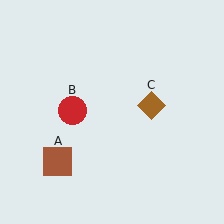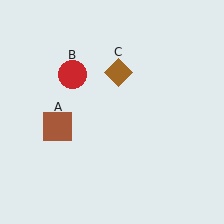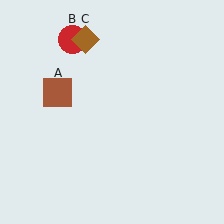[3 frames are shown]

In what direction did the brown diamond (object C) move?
The brown diamond (object C) moved up and to the left.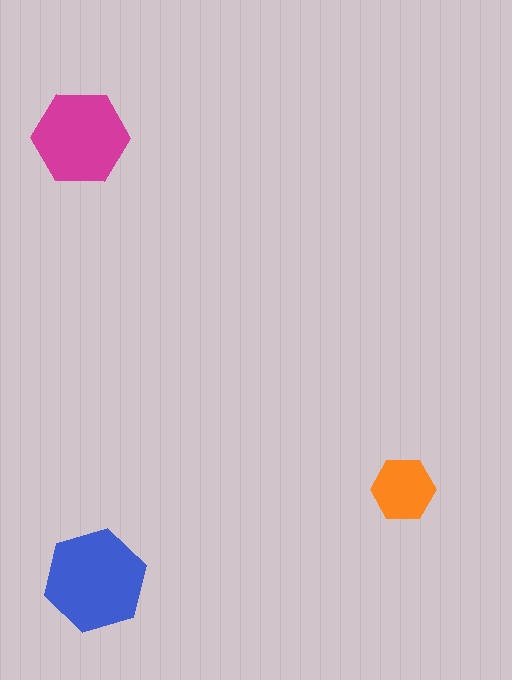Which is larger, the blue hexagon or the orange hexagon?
The blue one.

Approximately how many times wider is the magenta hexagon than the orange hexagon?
About 1.5 times wider.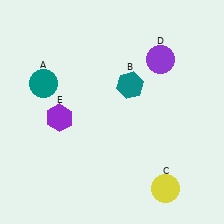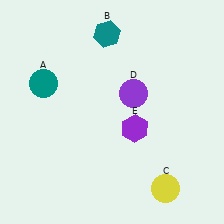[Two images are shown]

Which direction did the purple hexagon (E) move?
The purple hexagon (E) moved right.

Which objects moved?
The objects that moved are: the teal hexagon (B), the purple circle (D), the purple hexagon (E).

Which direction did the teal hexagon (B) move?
The teal hexagon (B) moved up.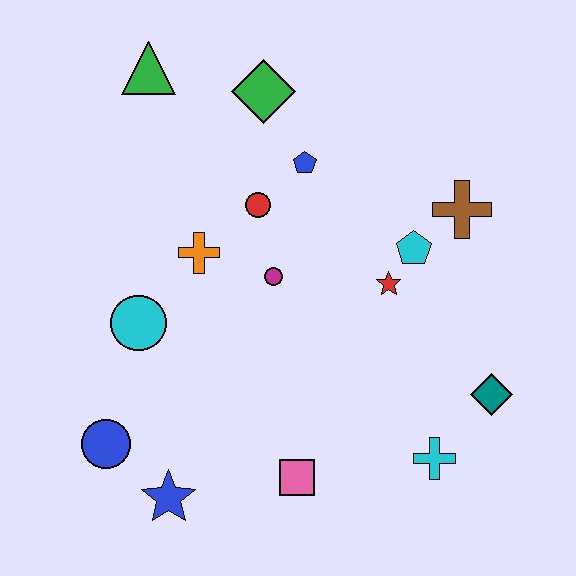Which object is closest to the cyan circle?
The orange cross is closest to the cyan circle.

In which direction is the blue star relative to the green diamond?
The blue star is below the green diamond.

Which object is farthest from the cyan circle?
The teal diamond is farthest from the cyan circle.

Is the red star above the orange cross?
No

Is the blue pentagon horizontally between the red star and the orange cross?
Yes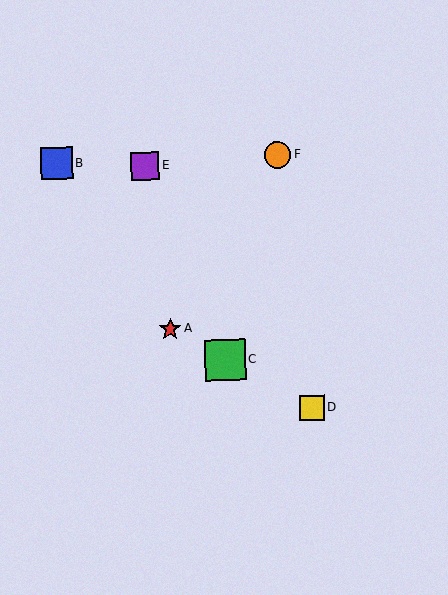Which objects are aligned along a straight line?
Objects A, C, D are aligned along a straight line.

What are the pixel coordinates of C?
Object C is at (225, 360).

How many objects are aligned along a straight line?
3 objects (A, C, D) are aligned along a straight line.